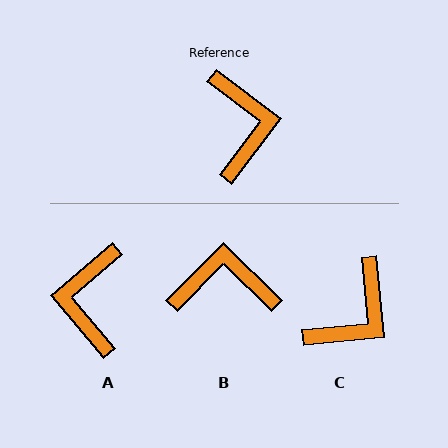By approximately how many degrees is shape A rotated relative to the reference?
Approximately 168 degrees counter-clockwise.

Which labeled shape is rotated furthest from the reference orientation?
A, about 168 degrees away.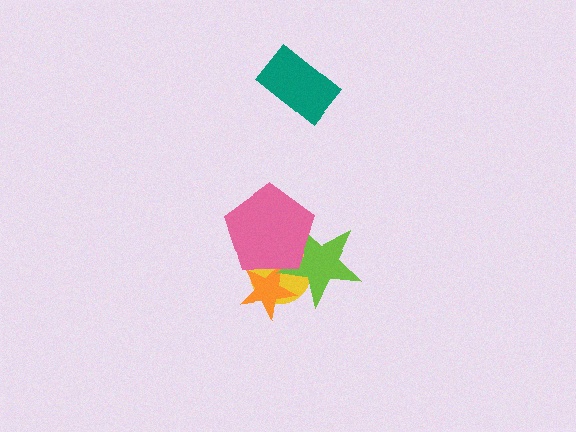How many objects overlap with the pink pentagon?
3 objects overlap with the pink pentagon.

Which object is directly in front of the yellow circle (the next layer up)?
The orange star is directly in front of the yellow circle.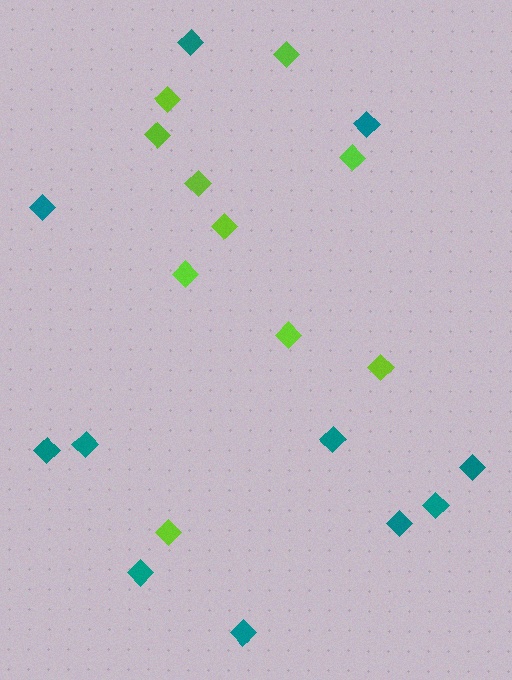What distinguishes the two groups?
There are 2 groups: one group of teal diamonds (11) and one group of lime diamonds (10).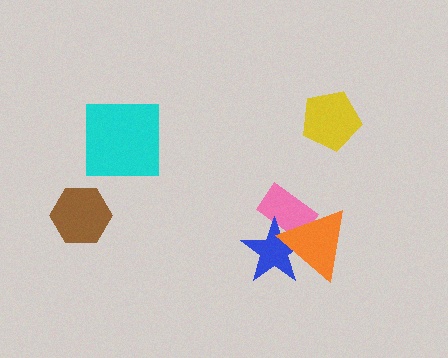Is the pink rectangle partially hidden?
Yes, it is partially covered by another shape.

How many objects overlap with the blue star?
2 objects overlap with the blue star.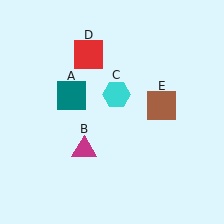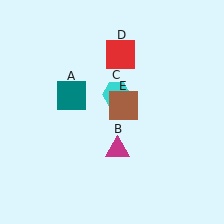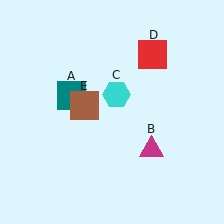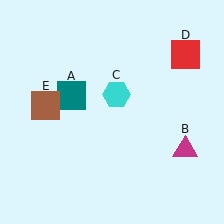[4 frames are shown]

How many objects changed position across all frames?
3 objects changed position: magenta triangle (object B), red square (object D), brown square (object E).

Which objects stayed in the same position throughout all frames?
Teal square (object A) and cyan hexagon (object C) remained stationary.